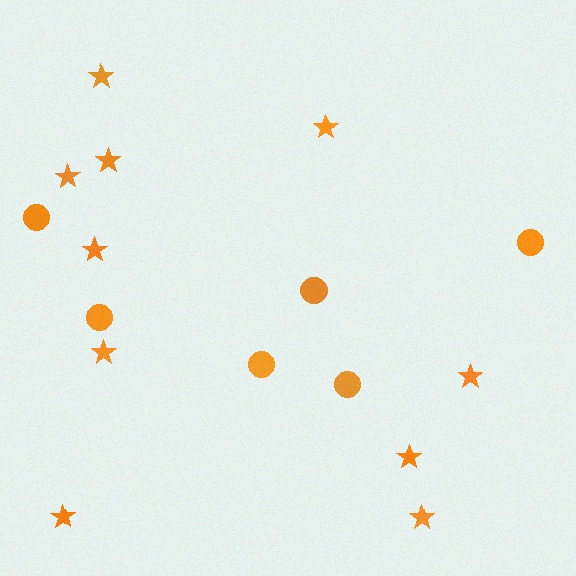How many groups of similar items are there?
There are 2 groups: one group of circles (6) and one group of stars (10).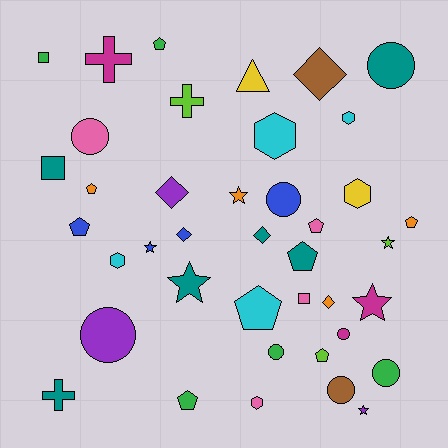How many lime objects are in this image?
There are 3 lime objects.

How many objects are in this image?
There are 40 objects.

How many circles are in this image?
There are 8 circles.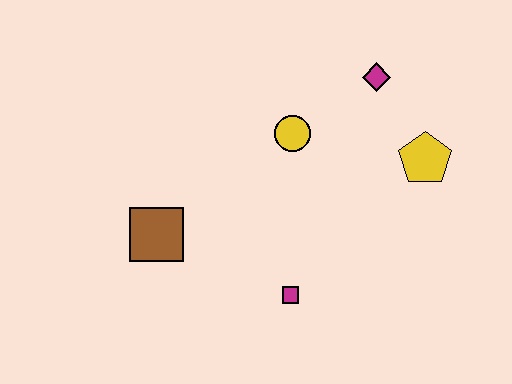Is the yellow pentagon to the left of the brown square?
No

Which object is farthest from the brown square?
The yellow pentagon is farthest from the brown square.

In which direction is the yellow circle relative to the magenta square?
The yellow circle is above the magenta square.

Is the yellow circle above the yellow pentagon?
Yes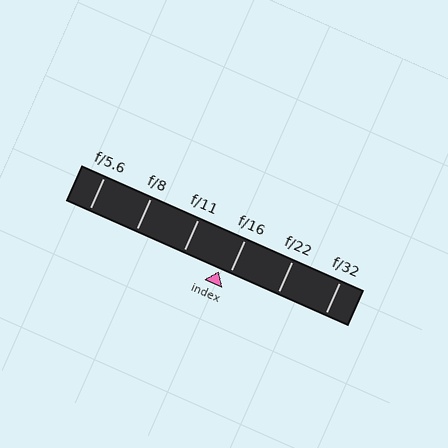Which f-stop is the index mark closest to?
The index mark is closest to f/16.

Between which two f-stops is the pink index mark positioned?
The index mark is between f/11 and f/16.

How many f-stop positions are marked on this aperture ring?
There are 6 f-stop positions marked.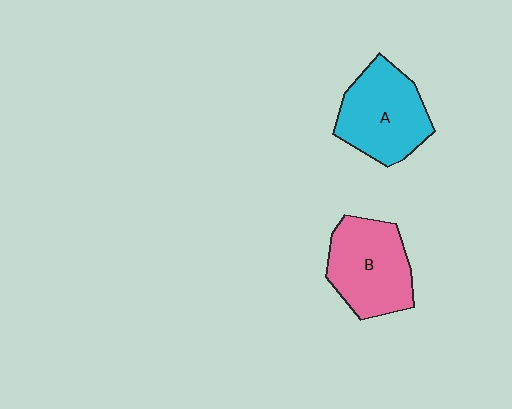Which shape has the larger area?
Shape A (cyan).